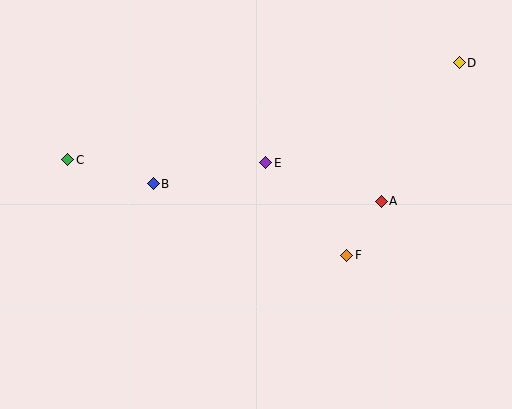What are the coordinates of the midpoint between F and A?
The midpoint between F and A is at (364, 228).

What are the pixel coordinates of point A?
Point A is at (381, 201).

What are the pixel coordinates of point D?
Point D is at (459, 63).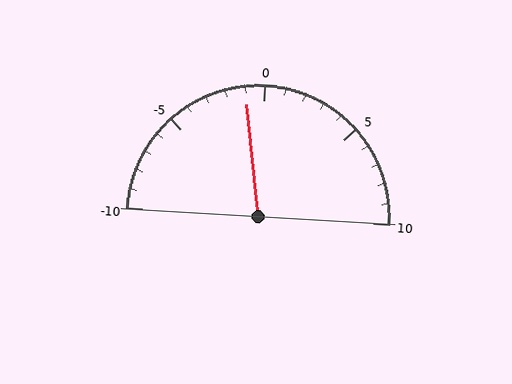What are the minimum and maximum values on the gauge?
The gauge ranges from -10 to 10.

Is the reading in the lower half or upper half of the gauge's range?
The reading is in the lower half of the range (-10 to 10).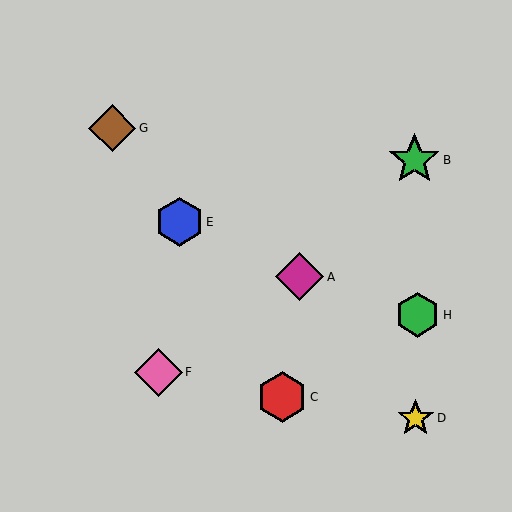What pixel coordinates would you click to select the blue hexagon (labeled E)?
Click at (179, 222) to select the blue hexagon E.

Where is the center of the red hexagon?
The center of the red hexagon is at (282, 397).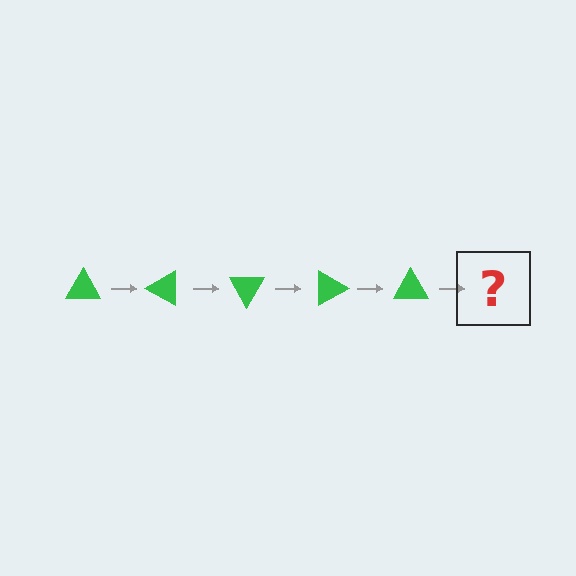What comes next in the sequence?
The next element should be a green triangle rotated 150 degrees.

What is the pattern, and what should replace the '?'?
The pattern is that the triangle rotates 30 degrees each step. The '?' should be a green triangle rotated 150 degrees.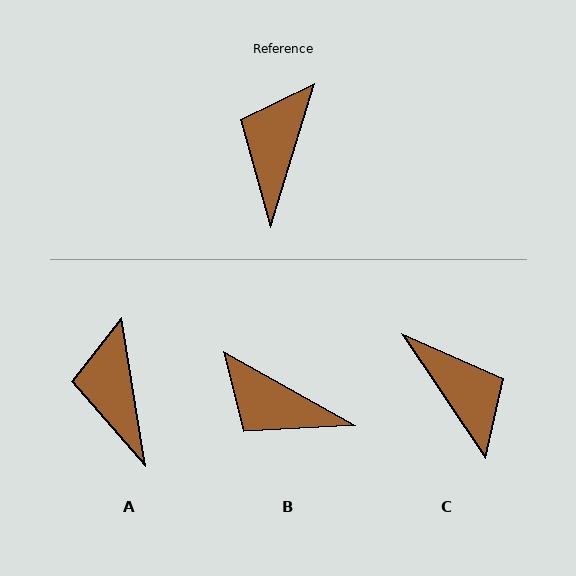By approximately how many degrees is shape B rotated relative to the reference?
Approximately 77 degrees counter-clockwise.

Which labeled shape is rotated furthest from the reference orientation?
C, about 129 degrees away.